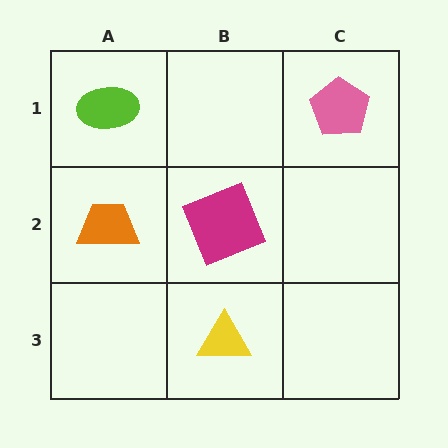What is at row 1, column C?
A pink pentagon.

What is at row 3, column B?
A yellow triangle.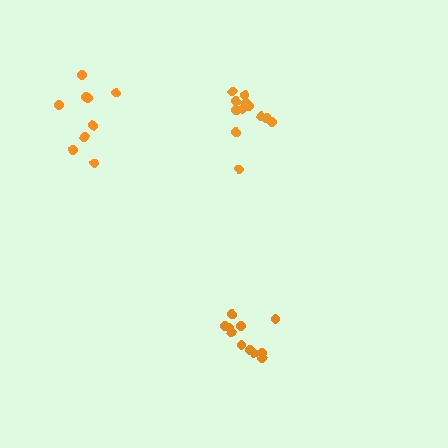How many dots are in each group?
Group 1: 11 dots, Group 2: 9 dots, Group 3: 12 dots (32 total).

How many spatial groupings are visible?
There are 3 spatial groupings.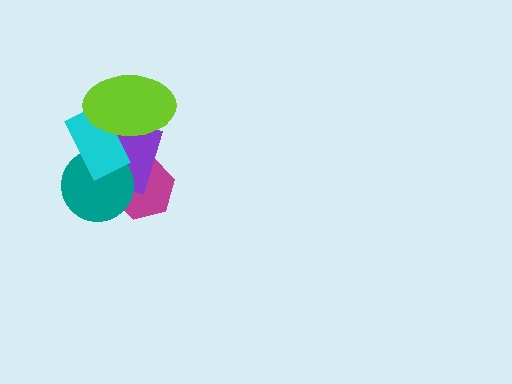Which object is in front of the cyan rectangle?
The lime ellipse is in front of the cyan rectangle.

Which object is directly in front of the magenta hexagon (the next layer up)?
The purple diamond is directly in front of the magenta hexagon.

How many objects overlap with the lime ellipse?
2 objects overlap with the lime ellipse.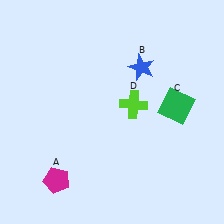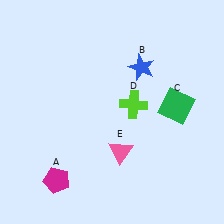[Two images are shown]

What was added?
A pink triangle (E) was added in Image 2.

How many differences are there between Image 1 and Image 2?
There is 1 difference between the two images.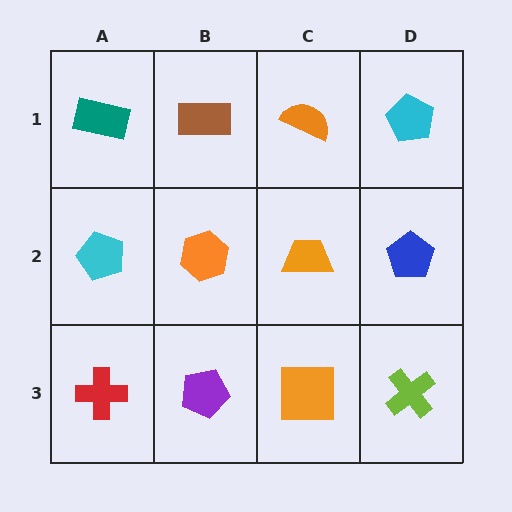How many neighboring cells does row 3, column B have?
3.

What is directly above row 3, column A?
A cyan pentagon.